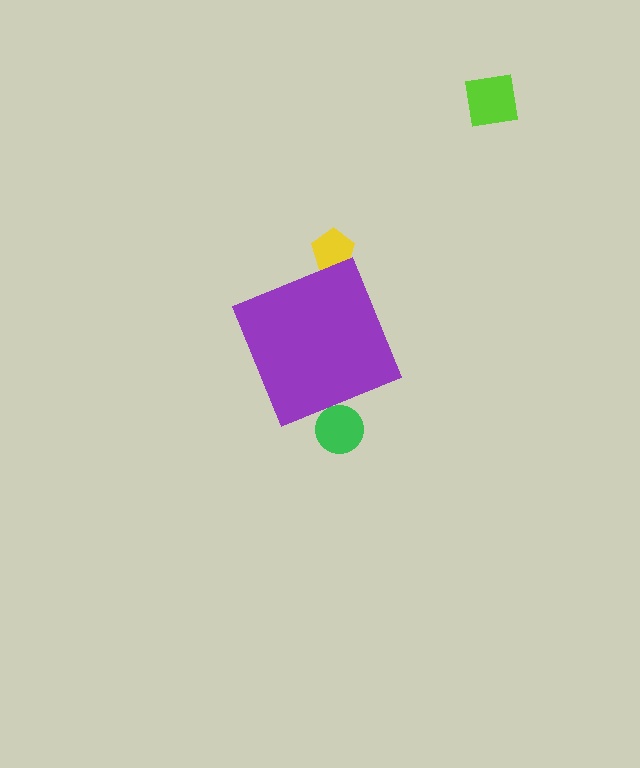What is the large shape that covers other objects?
A purple diamond.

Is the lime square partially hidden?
No, the lime square is fully visible.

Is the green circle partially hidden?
Yes, the green circle is partially hidden behind the purple diamond.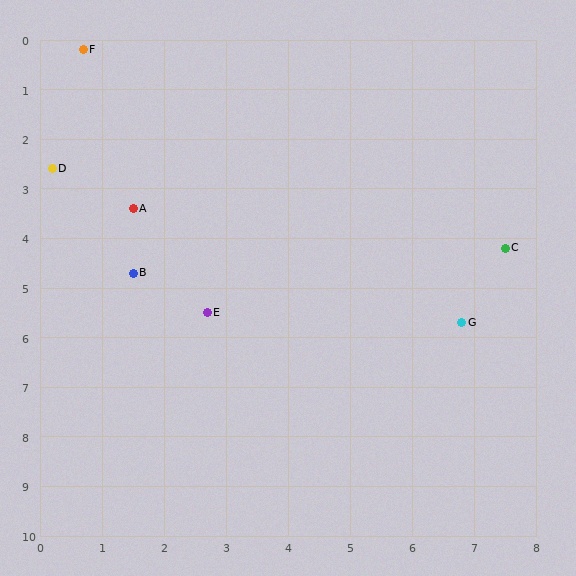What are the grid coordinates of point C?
Point C is at approximately (7.5, 4.2).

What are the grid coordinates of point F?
Point F is at approximately (0.7, 0.2).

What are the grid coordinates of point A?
Point A is at approximately (1.5, 3.4).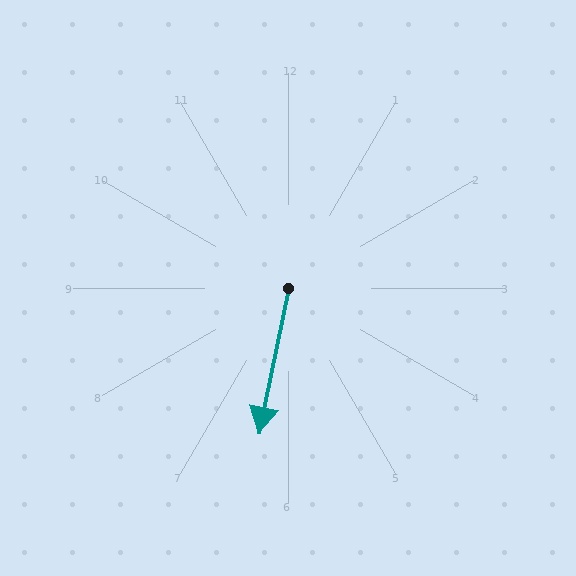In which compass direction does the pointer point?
South.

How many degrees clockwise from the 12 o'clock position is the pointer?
Approximately 191 degrees.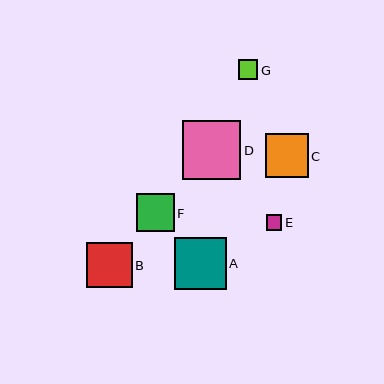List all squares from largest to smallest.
From largest to smallest: D, A, B, C, F, G, E.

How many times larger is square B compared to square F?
Square B is approximately 1.2 times the size of square F.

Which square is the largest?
Square D is the largest with a size of approximately 59 pixels.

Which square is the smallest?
Square E is the smallest with a size of approximately 15 pixels.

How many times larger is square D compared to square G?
Square D is approximately 3.0 times the size of square G.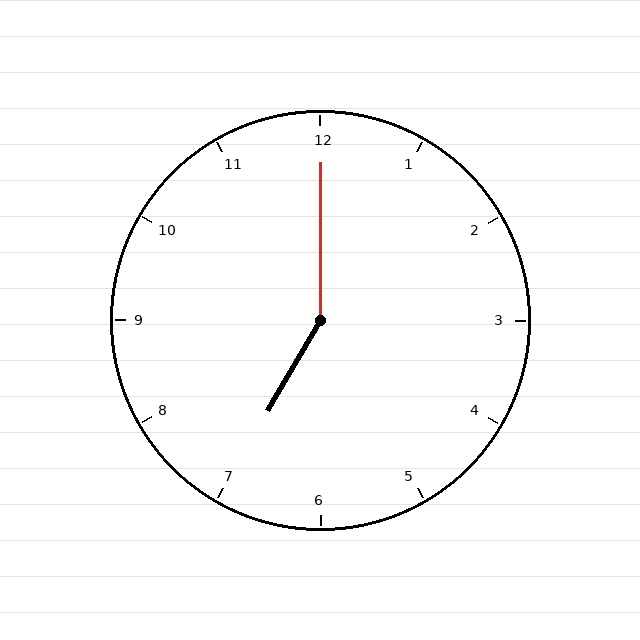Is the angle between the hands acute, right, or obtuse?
It is obtuse.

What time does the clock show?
7:00.